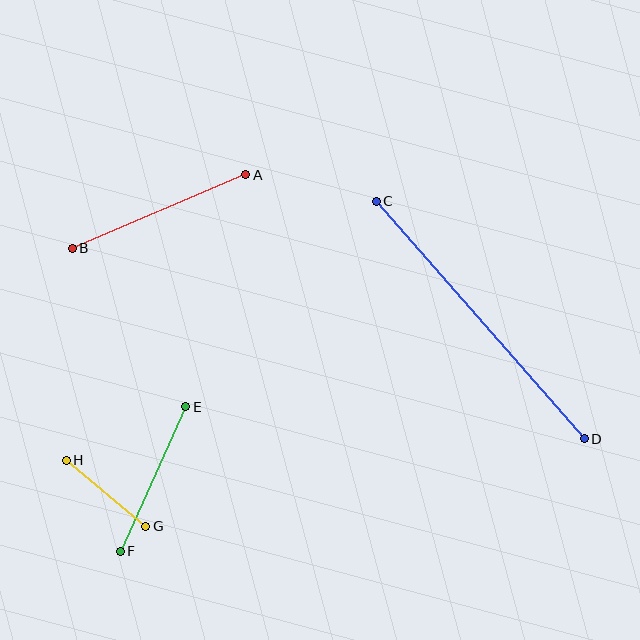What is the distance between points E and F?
The distance is approximately 159 pixels.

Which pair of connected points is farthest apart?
Points C and D are farthest apart.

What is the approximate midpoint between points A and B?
The midpoint is at approximately (159, 212) pixels.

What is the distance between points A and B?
The distance is approximately 188 pixels.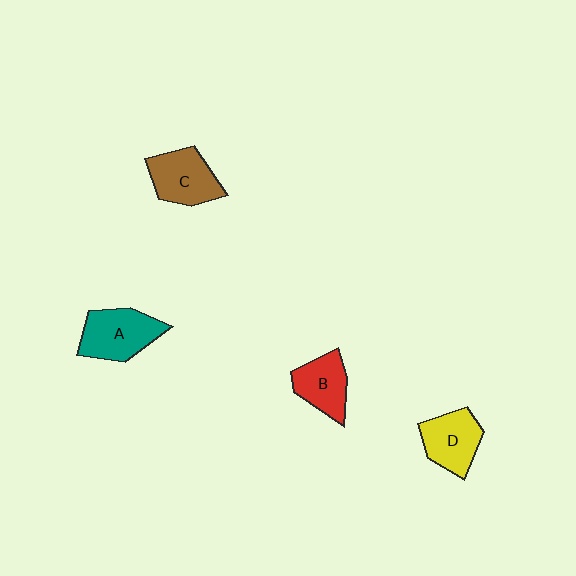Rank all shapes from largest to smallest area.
From largest to smallest: A (teal), C (brown), D (yellow), B (red).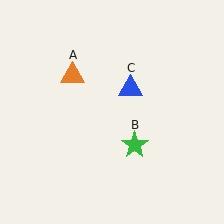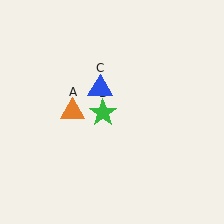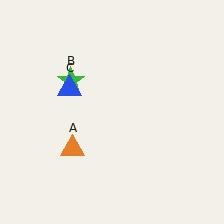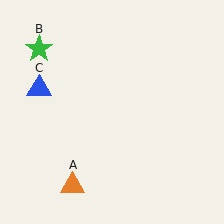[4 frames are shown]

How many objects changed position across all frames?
3 objects changed position: orange triangle (object A), green star (object B), blue triangle (object C).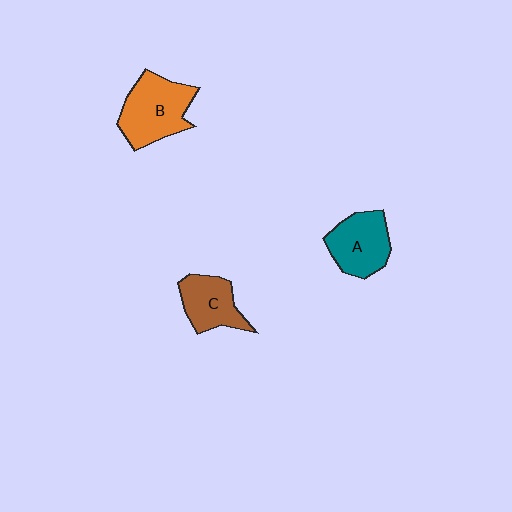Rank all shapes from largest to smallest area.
From largest to smallest: B (orange), A (teal), C (brown).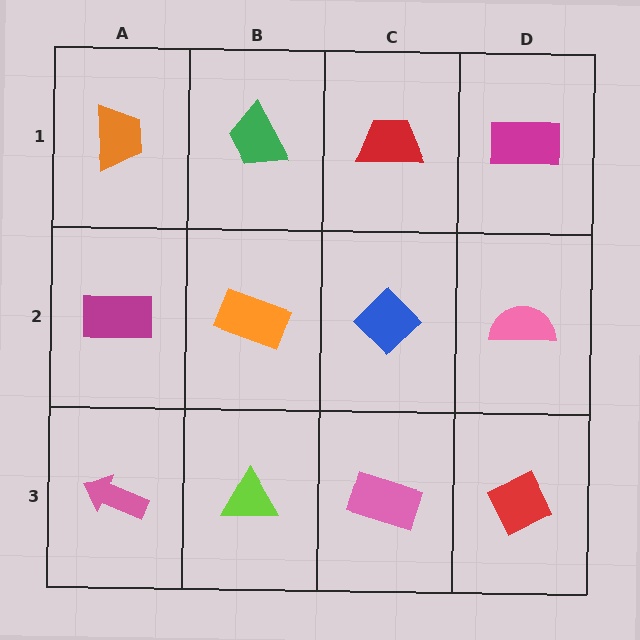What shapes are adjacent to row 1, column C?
A blue diamond (row 2, column C), a green trapezoid (row 1, column B), a magenta rectangle (row 1, column D).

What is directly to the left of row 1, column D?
A red trapezoid.